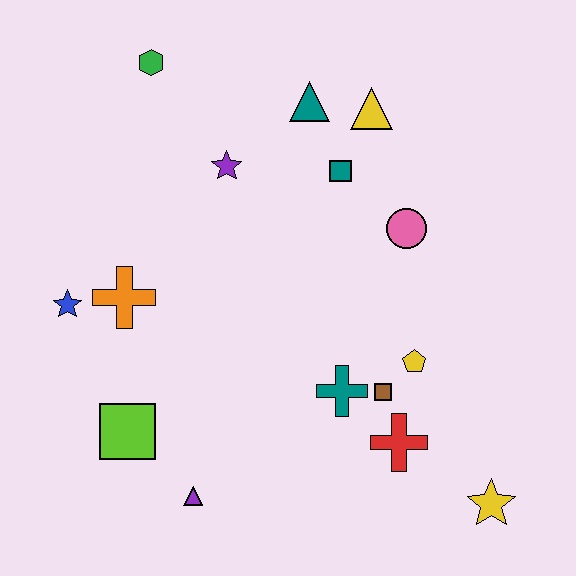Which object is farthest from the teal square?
The yellow star is farthest from the teal square.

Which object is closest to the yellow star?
The red cross is closest to the yellow star.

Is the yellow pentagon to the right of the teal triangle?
Yes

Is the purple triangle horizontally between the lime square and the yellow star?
Yes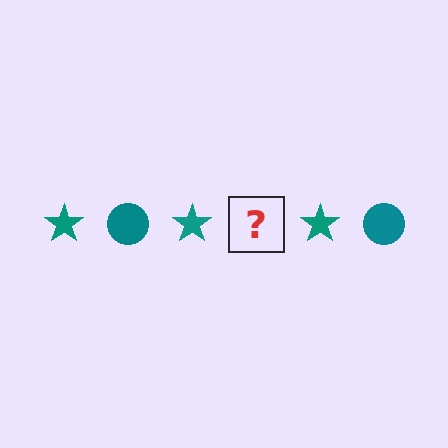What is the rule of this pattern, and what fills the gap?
The rule is that the pattern cycles through star, circle shapes in teal. The gap should be filled with a teal circle.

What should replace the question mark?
The question mark should be replaced with a teal circle.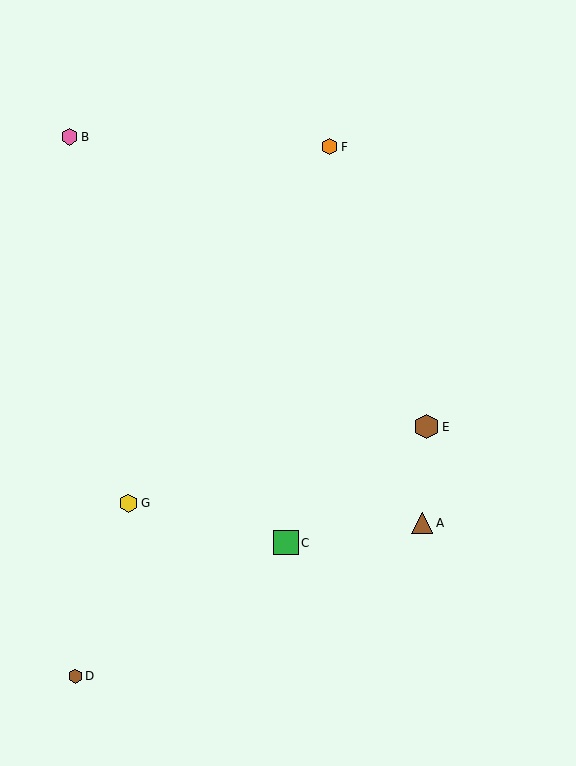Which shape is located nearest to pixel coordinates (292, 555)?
The green square (labeled C) at (286, 543) is nearest to that location.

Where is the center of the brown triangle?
The center of the brown triangle is at (422, 523).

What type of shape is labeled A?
Shape A is a brown triangle.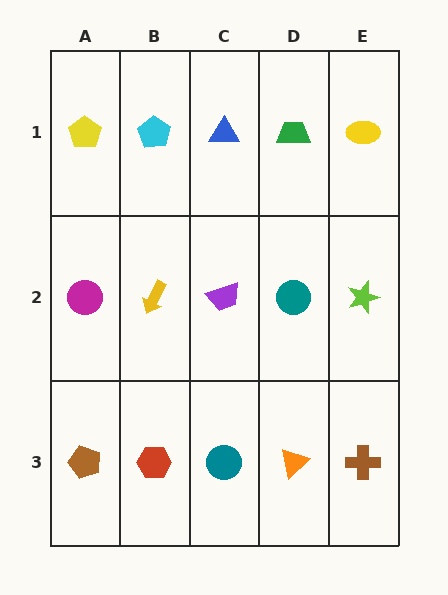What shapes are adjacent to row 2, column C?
A blue triangle (row 1, column C), a teal circle (row 3, column C), a yellow arrow (row 2, column B), a teal circle (row 2, column D).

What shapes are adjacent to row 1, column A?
A magenta circle (row 2, column A), a cyan pentagon (row 1, column B).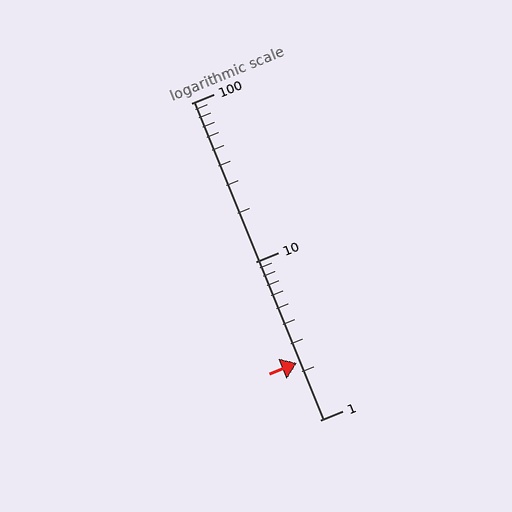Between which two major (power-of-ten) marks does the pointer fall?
The pointer is between 1 and 10.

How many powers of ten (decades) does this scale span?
The scale spans 2 decades, from 1 to 100.